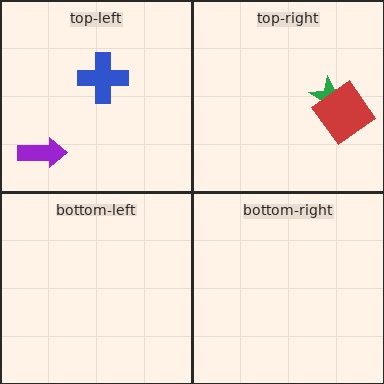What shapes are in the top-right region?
The green star, the red diamond.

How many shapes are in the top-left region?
2.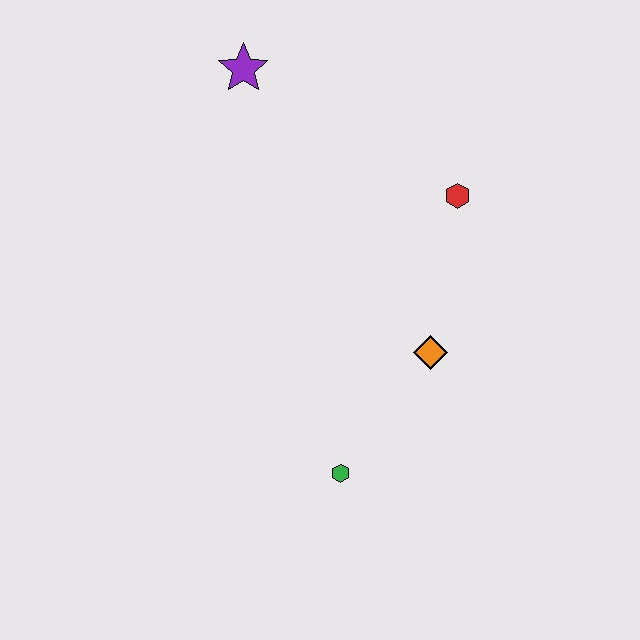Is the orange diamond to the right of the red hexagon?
No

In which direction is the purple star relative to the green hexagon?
The purple star is above the green hexagon.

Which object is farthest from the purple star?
The green hexagon is farthest from the purple star.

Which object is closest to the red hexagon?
The orange diamond is closest to the red hexagon.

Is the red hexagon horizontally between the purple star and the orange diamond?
No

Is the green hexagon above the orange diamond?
No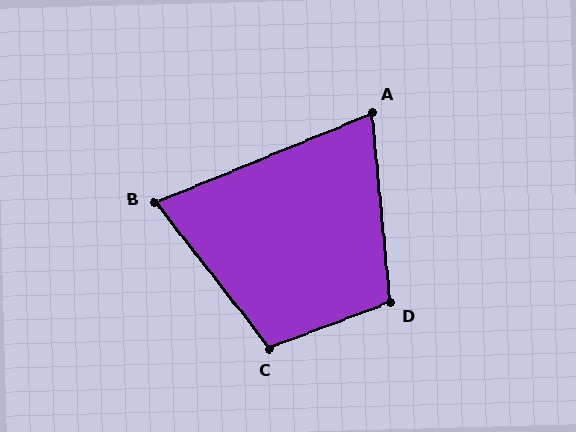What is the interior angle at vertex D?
Approximately 105 degrees (obtuse).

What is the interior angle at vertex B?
Approximately 75 degrees (acute).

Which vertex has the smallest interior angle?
A, at approximately 73 degrees.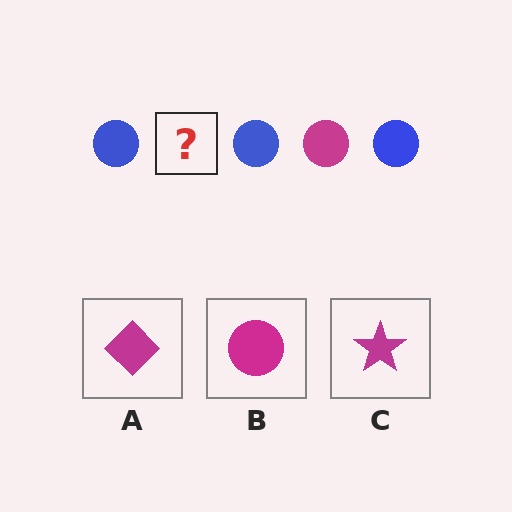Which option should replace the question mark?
Option B.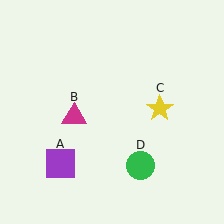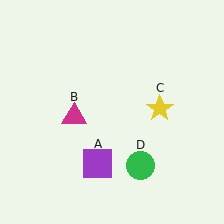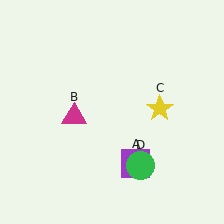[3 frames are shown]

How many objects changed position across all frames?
1 object changed position: purple square (object A).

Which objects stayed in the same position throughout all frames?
Magenta triangle (object B) and yellow star (object C) and green circle (object D) remained stationary.